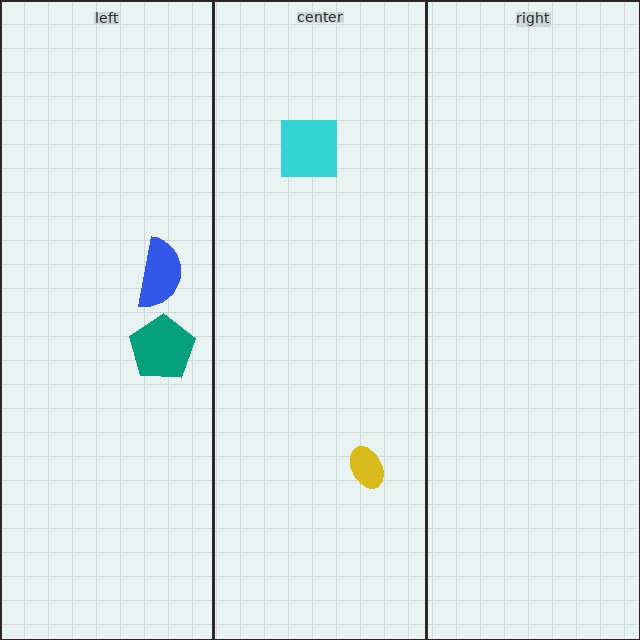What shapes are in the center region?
The cyan square, the yellow ellipse.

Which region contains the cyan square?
The center region.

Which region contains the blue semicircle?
The left region.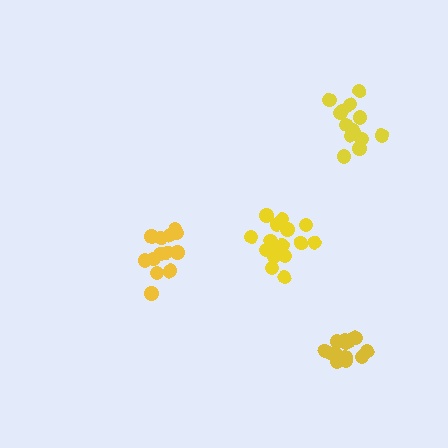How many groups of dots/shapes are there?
There are 4 groups.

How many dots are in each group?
Group 1: 16 dots, Group 2: 15 dots, Group 3: 14 dots, Group 4: 13 dots (58 total).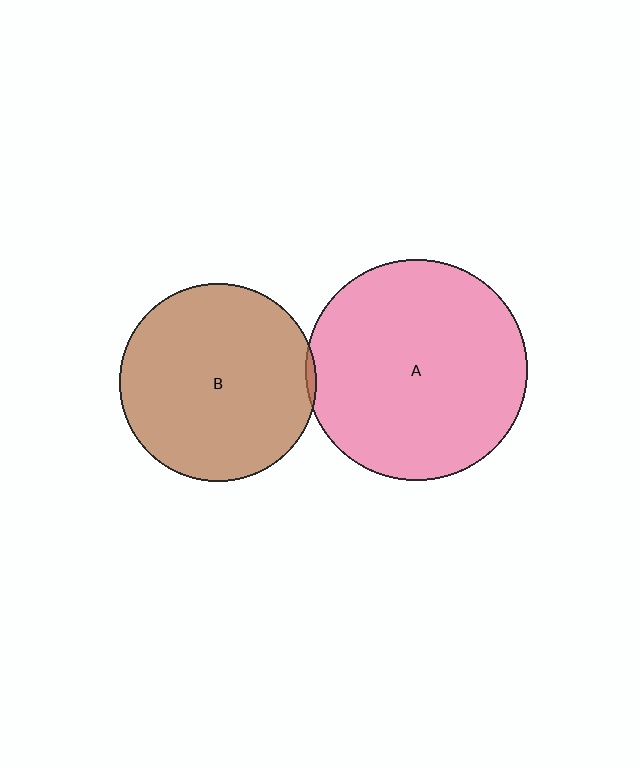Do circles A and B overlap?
Yes.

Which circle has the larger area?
Circle A (pink).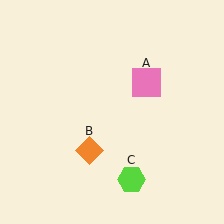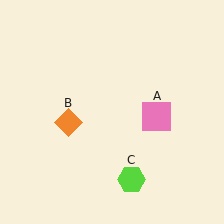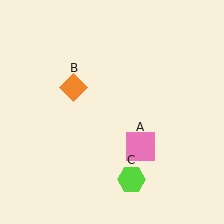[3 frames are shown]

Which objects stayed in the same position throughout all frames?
Lime hexagon (object C) remained stationary.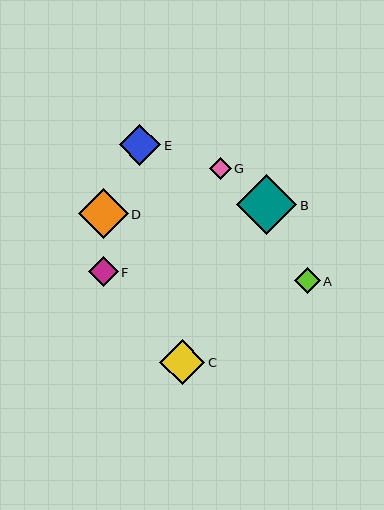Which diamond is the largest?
Diamond B is the largest with a size of approximately 61 pixels.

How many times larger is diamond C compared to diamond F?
Diamond C is approximately 1.5 times the size of diamond F.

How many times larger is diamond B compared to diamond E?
Diamond B is approximately 1.5 times the size of diamond E.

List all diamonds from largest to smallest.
From largest to smallest: B, D, C, E, F, A, G.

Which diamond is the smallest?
Diamond G is the smallest with a size of approximately 22 pixels.